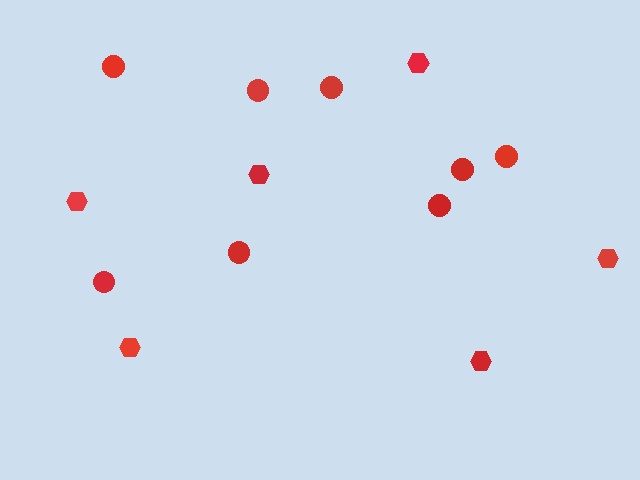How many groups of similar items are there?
There are 2 groups: one group of circles (8) and one group of hexagons (6).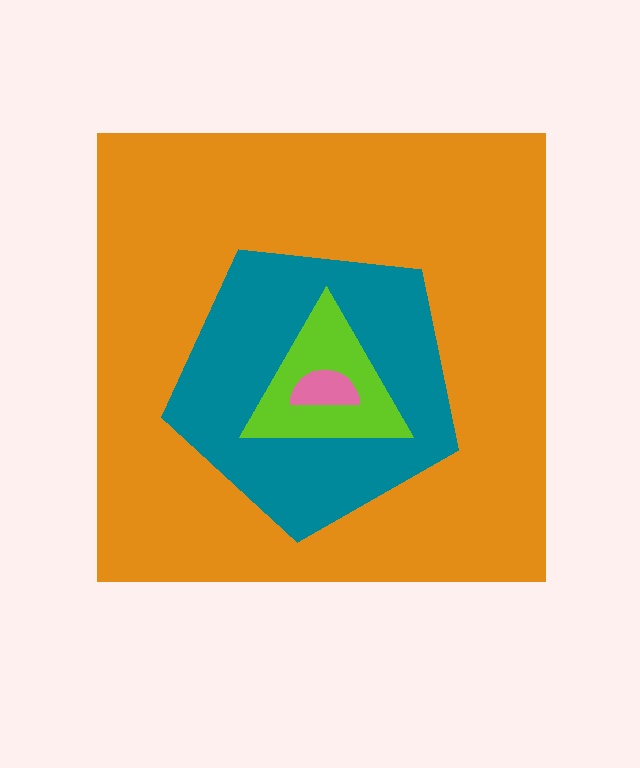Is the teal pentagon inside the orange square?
Yes.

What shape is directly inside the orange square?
The teal pentagon.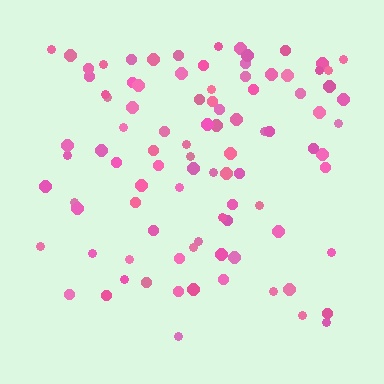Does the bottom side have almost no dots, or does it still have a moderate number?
Still a moderate number, just noticeably fewer than the top.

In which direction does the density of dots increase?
From bottom to top, with the top side densest.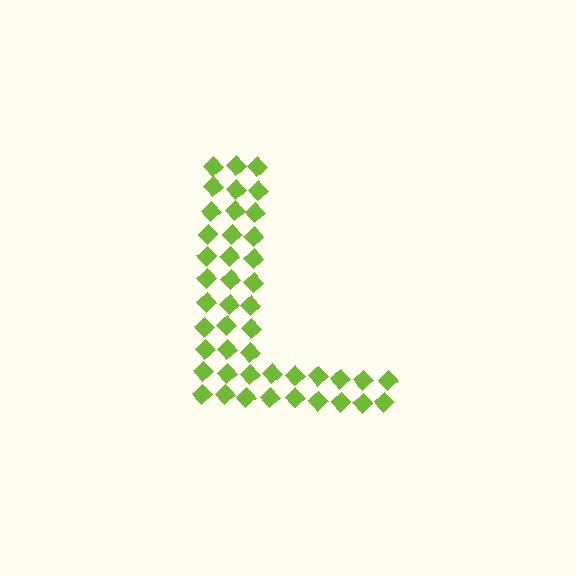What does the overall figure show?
The overall figure shows the letter L.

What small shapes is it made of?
It is made of small diamonds.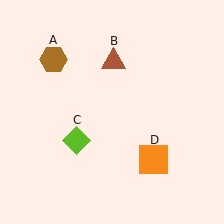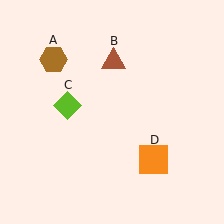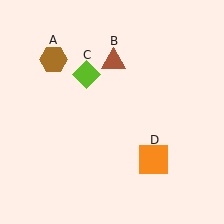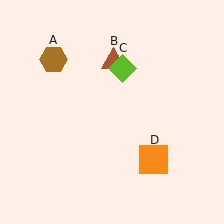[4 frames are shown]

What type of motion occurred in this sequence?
The lime diamond (object C) rotated clockwise around the center of the scene.